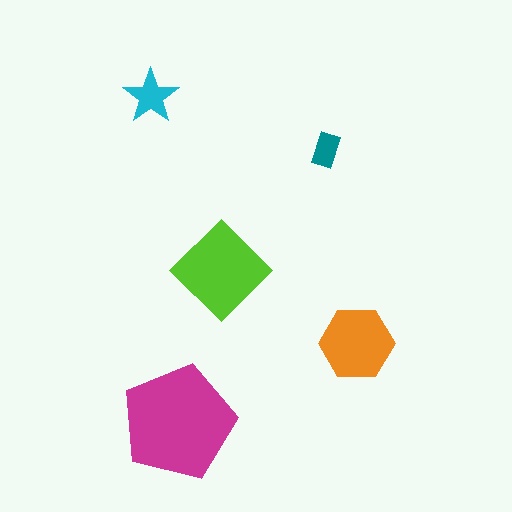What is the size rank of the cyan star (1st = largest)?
4th.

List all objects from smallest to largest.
The teal rectangle, the cyan star, the orange hexagon, the lime diamond, the magenta pentagon.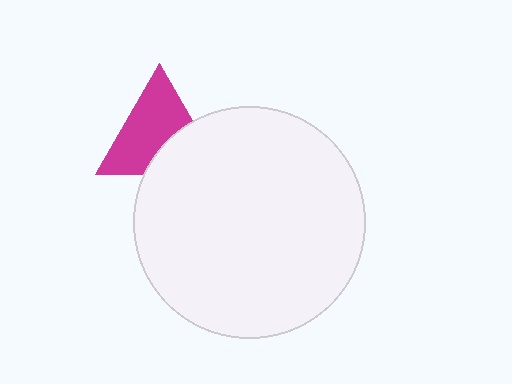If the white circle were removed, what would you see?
You would see the complete magenta triangle.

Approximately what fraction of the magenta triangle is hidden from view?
Roughly 34% of the magenta triangle is hidden behind the white circle.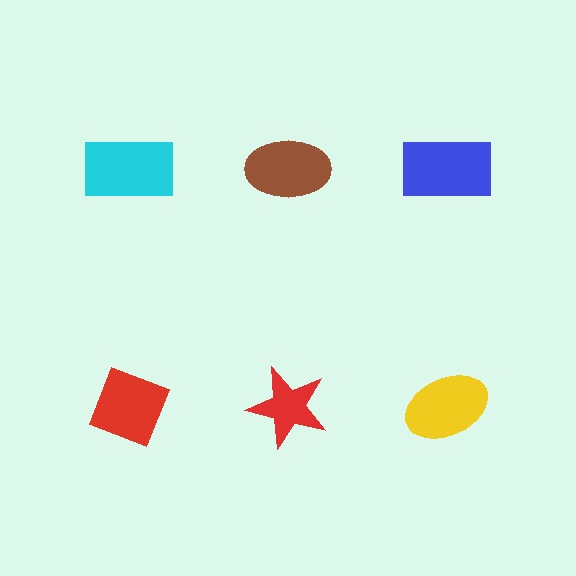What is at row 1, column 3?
A blue rectangle.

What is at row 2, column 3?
A yellow ellipse.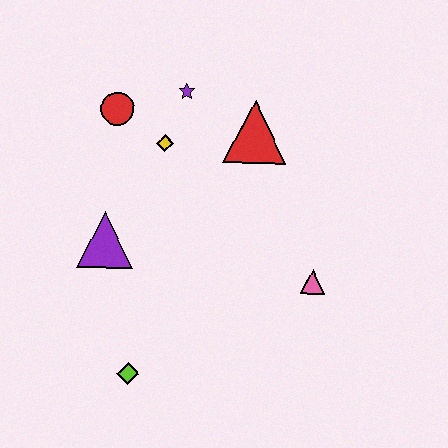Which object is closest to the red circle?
The yellow diamond is closest to the red circle.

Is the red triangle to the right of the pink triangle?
No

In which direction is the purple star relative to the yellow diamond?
The purple star is above the yellow diamond.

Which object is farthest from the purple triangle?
The pink triangle is farthest from the purple triangle.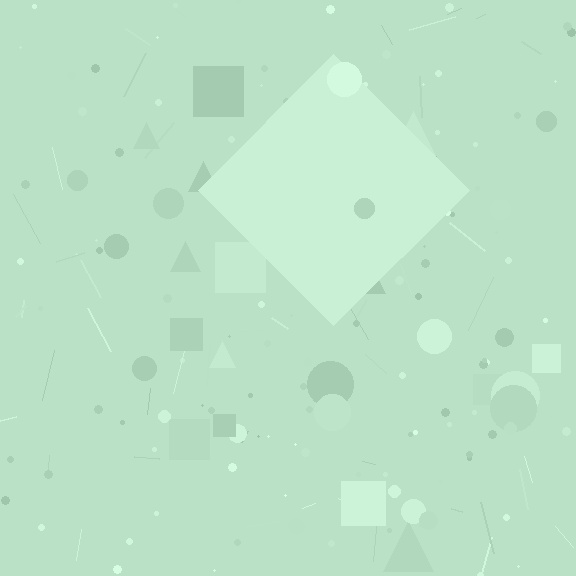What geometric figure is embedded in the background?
A diamond is embedded in the background.